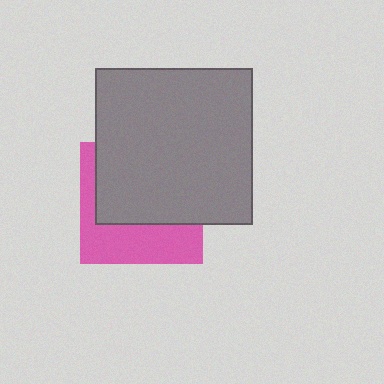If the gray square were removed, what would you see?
You would see the complete pink square.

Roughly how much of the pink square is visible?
A small part of it is visible (roughly 40%).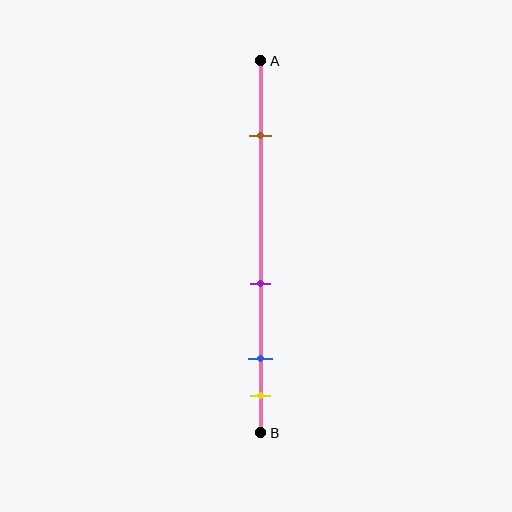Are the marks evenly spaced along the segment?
No, the marks are not evenly spaced.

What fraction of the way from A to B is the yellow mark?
The yellow mark is approximately 90% (0.9) of the way from A to B.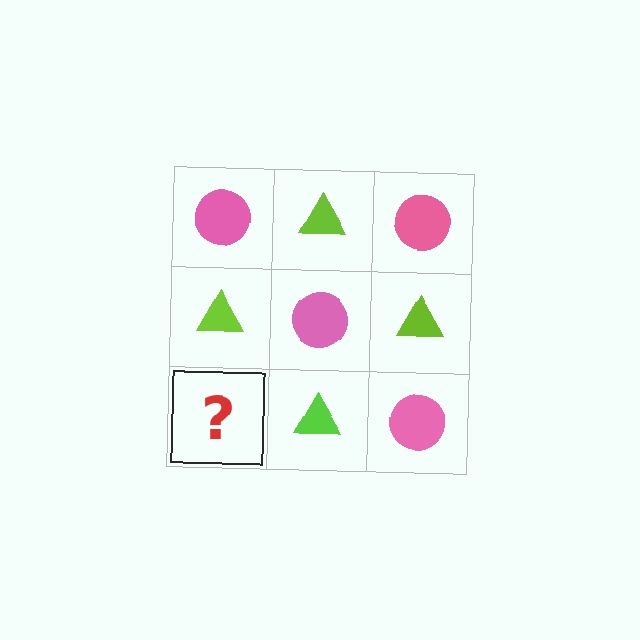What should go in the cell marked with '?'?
The missing cell should contain a pink circle.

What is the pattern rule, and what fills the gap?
The rule is that it alternates pink circle and lime triangle in a checkerboard pattern. The gap should be filled with a pink circle.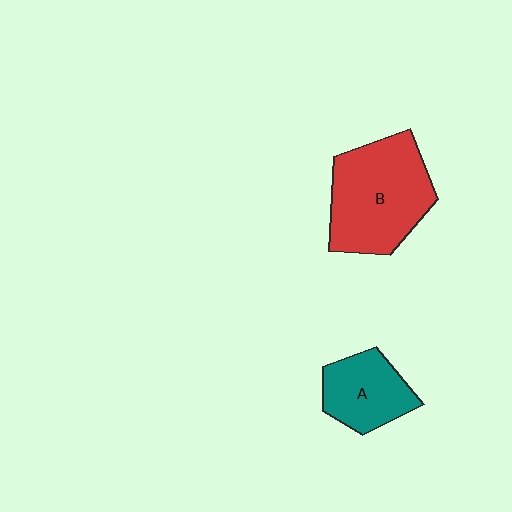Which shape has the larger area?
Shape B (red).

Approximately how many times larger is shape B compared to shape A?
Approximately 1.8 times.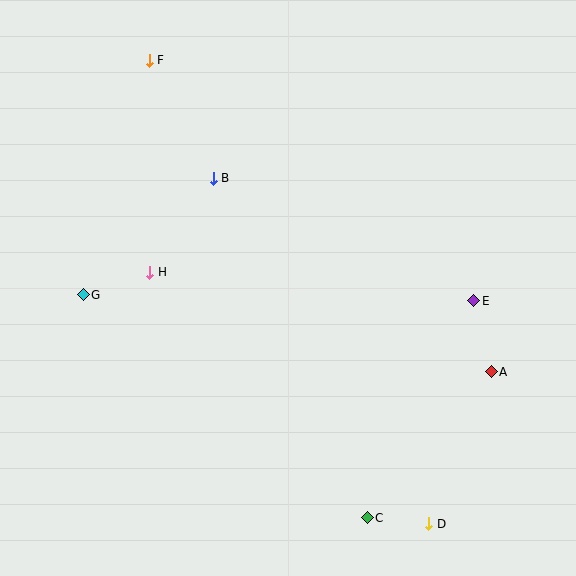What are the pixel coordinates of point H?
Point H is at (150, 272).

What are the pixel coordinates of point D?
Point D is at (429, 524).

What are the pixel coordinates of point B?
Point B is at (213, 178).